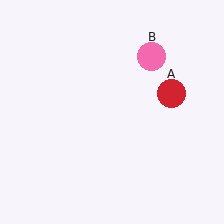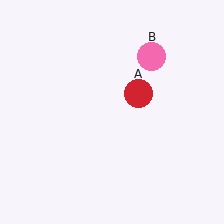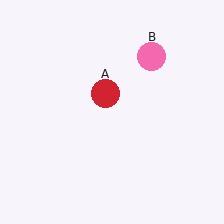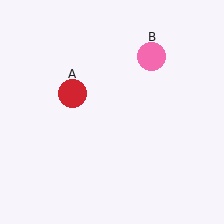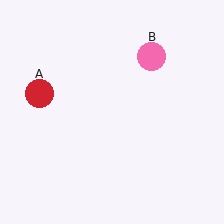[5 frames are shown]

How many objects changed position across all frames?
1 object changed position: red circle (object A).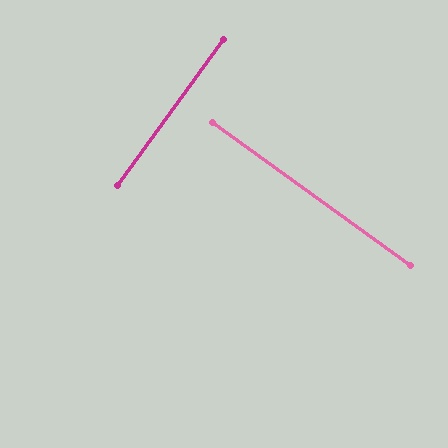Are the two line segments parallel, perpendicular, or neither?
Perpendicular — they meet at approximately 90°.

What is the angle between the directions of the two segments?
Approximately 90 degrees.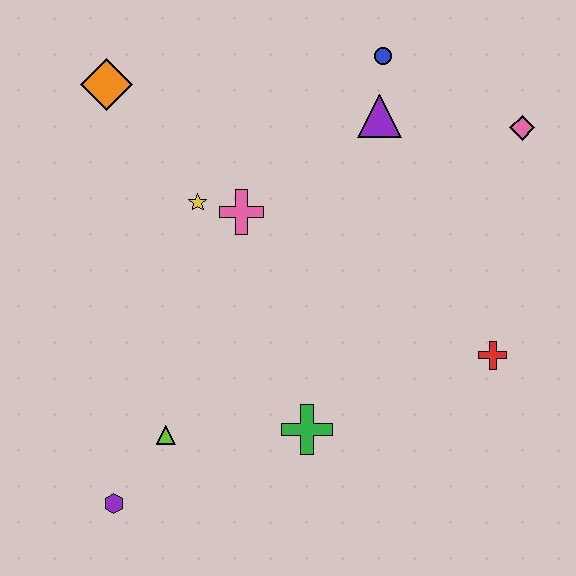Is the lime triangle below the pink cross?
Yes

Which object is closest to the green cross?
The lime triangle is closest to the green cross.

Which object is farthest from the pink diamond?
The purple hexagon is farthest from the pink diamond.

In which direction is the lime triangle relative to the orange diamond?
The lime triangle is below the orange diamond.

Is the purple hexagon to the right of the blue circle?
No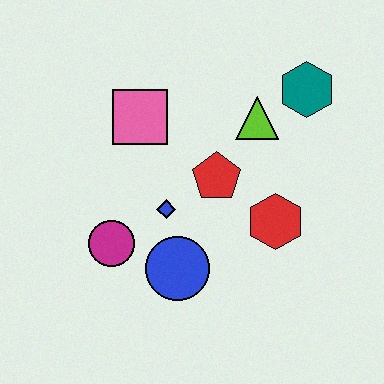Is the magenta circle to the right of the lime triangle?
No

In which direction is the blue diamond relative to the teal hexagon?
The blue diamond is to the left of the teal hexagon.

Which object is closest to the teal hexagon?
The lime triangle is closest to the teal hexagon.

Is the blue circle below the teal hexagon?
Yes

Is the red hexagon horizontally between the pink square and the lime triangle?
No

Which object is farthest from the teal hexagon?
The magenta circle is farthest from the teal hexagon.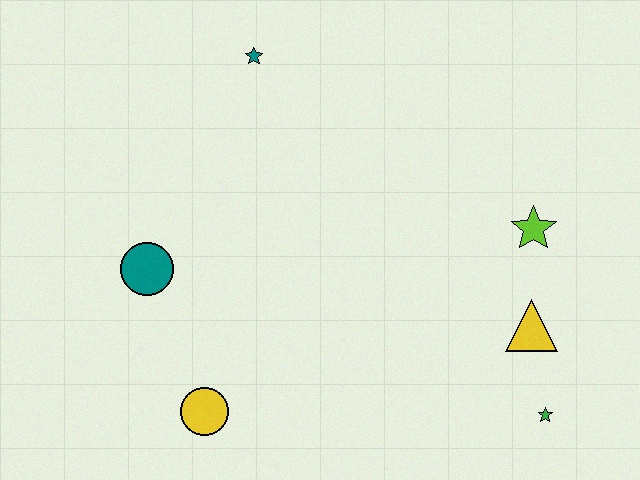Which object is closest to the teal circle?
The yellow circle is closest to the teal circle.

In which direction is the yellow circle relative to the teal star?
The yellow circle is below the teal star.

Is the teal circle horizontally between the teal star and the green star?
No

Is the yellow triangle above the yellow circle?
Yes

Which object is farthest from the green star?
The teal star is farthest from the green star.